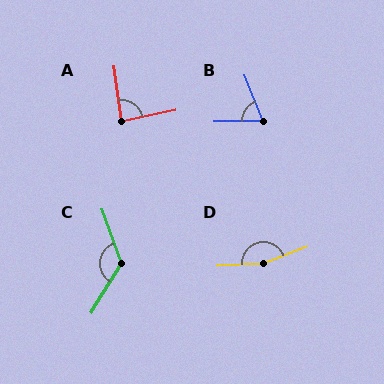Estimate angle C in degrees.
Approximately 128 degrees.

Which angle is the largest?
D, at approximately 162 degrees.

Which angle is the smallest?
B, at approximately 69 degrees.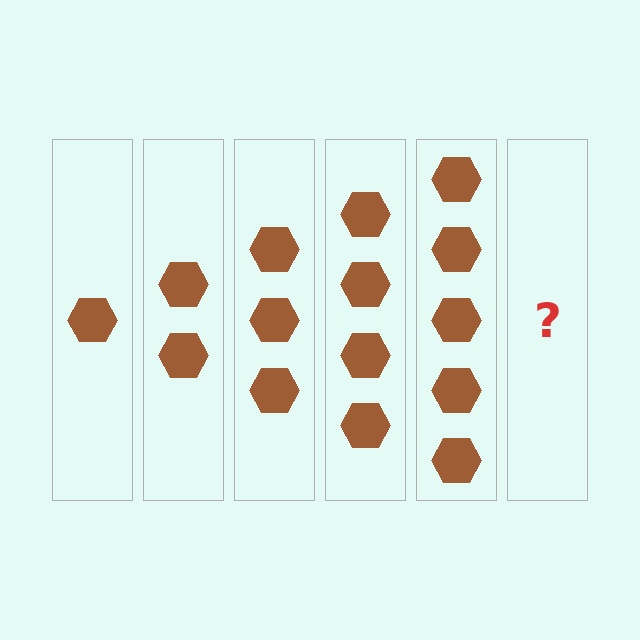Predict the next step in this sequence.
The next step is 6 hexagons.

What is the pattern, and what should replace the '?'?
The pattern is that each step adds one more hexagon. The '?' should be 6 hexagons.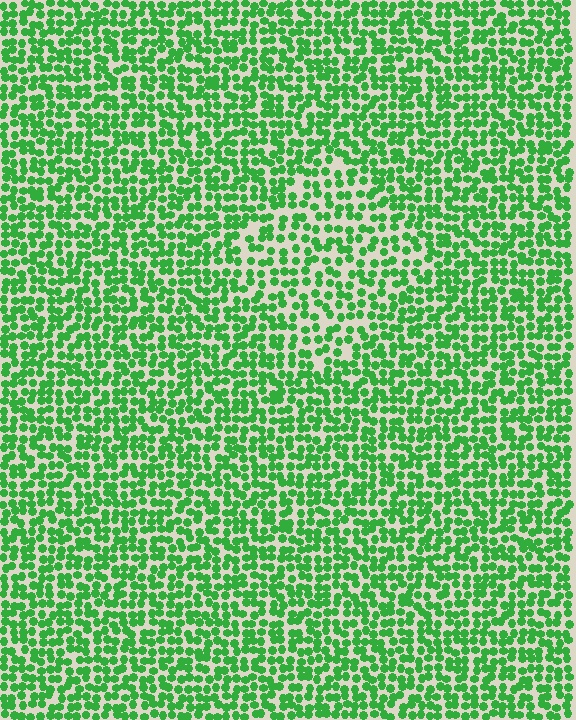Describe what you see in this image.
The image contains small green elements arranged at two different densities. A diamond-shaped region is visible where the elements are less densely packed than the surrounding area.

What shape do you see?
I see a diamond.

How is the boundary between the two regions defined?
The boundary is defined by a change in element density (approximately 1.4x ratio). All elements are the same color, size, and shape.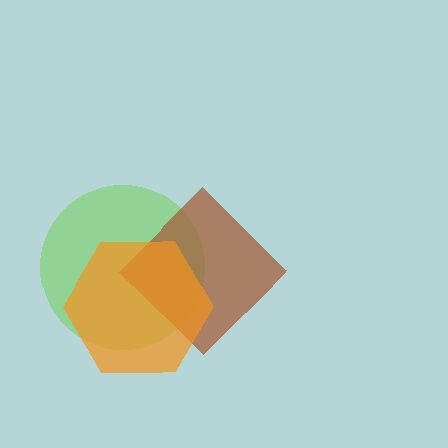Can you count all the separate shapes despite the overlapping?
Yes, there are 3 separate shapes.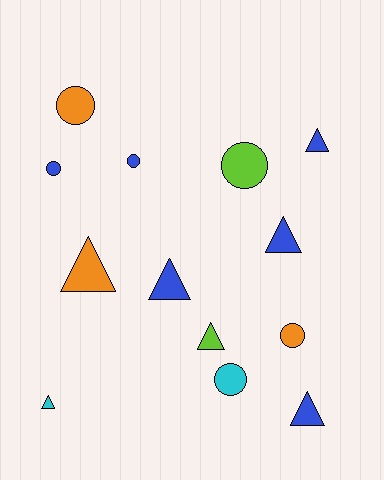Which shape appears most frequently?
Triangle, with 7 objects.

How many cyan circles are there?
There is 1 cyan circle.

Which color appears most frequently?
Blue, with 6 objects.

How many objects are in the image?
There are 13 objects.